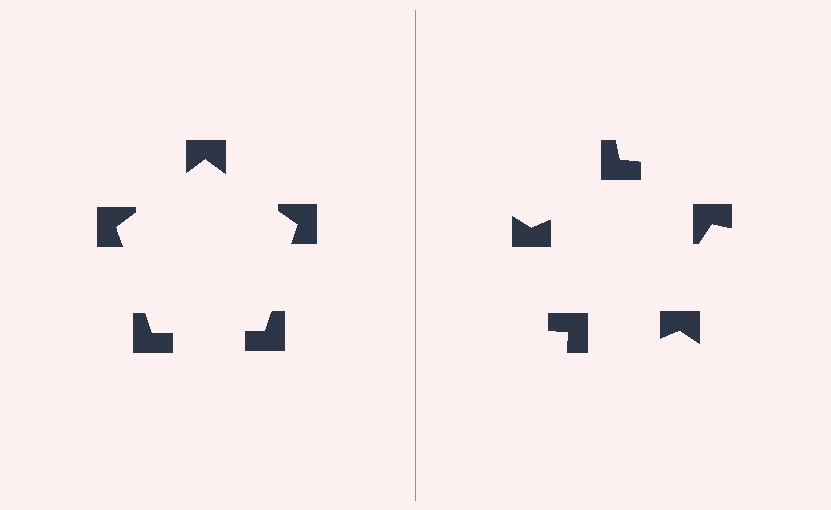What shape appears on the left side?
An illusory pentagon.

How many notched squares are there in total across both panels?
10 — 5 on each side.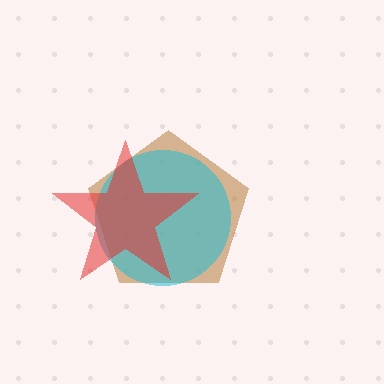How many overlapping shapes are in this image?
There are 3 overlapping shapes in the image.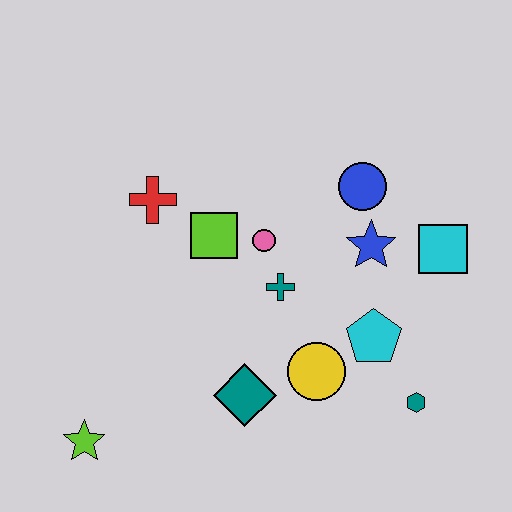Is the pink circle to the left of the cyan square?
Yes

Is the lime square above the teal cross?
Yes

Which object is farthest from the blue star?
The lime star is farthest from the blue star.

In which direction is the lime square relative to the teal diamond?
The lime square is above the teal diamond.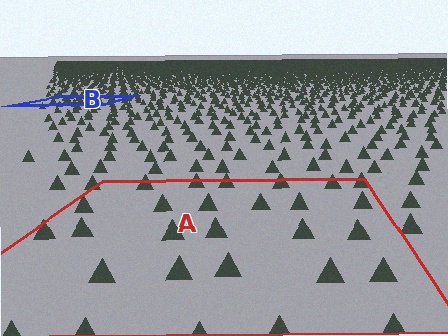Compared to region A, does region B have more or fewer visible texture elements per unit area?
Region B has more texture elements per unit area — they are packed more densely because it is farther away.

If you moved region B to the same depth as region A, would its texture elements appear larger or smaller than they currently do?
They would appear larger. At a closer depth, the same texture elements are projected at a bigger on-screen size.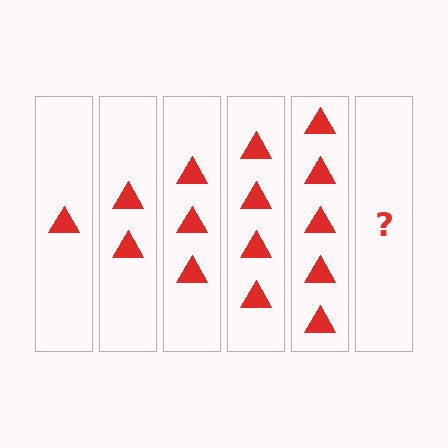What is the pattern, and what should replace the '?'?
The pattern is that each step adds one more triangle. The '?' should be 6 triangles.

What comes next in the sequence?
The next element should be 6 triangles.